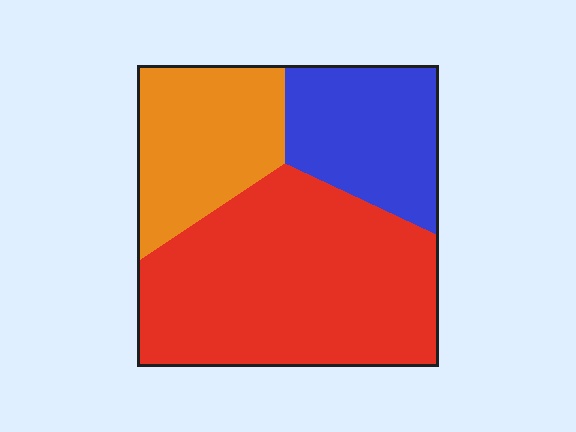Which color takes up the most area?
Red, at roughly 55%.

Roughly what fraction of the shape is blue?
Blue covers around 25% of the shape.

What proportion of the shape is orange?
Orange takes up about one quarter (1/4) of the shape.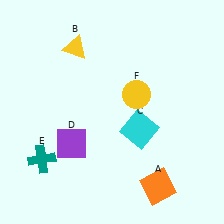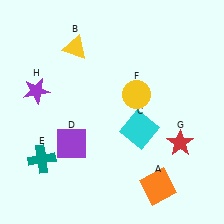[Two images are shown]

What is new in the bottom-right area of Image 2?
A red star (G) was added in the bottom-right area of Image 2.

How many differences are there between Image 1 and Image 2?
There are 2 differences between the two images.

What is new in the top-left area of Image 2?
A purple star (H) was added in the top-left area of Image 2.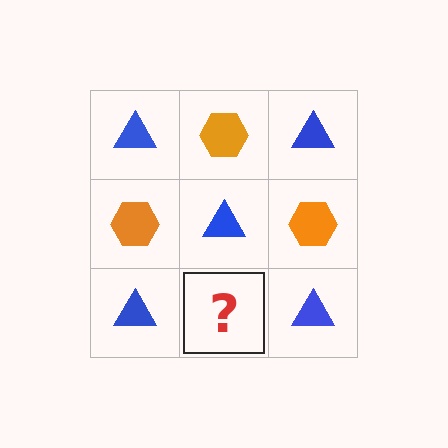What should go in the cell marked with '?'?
The missing cell should contain an orange hexagon.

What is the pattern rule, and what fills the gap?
The rule is that it alternates blue triangle and orange hexagon in a checkerboard pattern. The gap should be filled with an orange hexagon.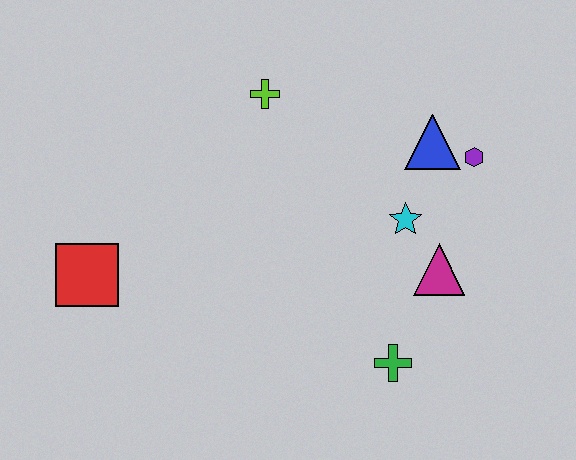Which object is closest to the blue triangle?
The purple hexagon is closest to the blue triangle.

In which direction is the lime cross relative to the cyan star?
The lime cross is to the left of the cyan star.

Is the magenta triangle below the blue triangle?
Yes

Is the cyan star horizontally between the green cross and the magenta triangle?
Yes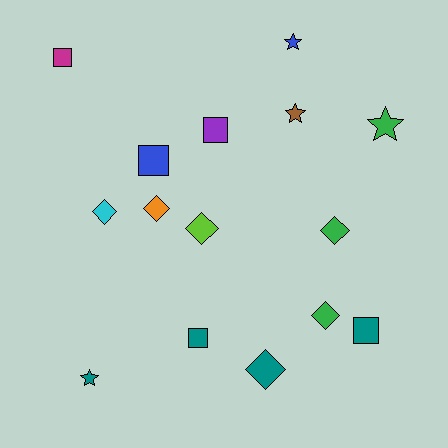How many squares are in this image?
There are 5 squares.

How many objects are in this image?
There are 15 objects.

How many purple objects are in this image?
There is 1 purple object.